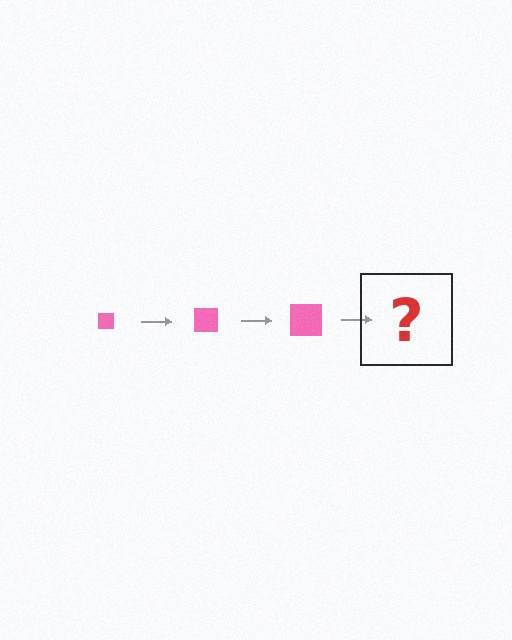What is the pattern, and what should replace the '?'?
The pattern is that the square gets progressively larger each step. The '?' should be a pink square, larger than the previous one.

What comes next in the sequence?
The next element should be a pink square, larger than the previous one.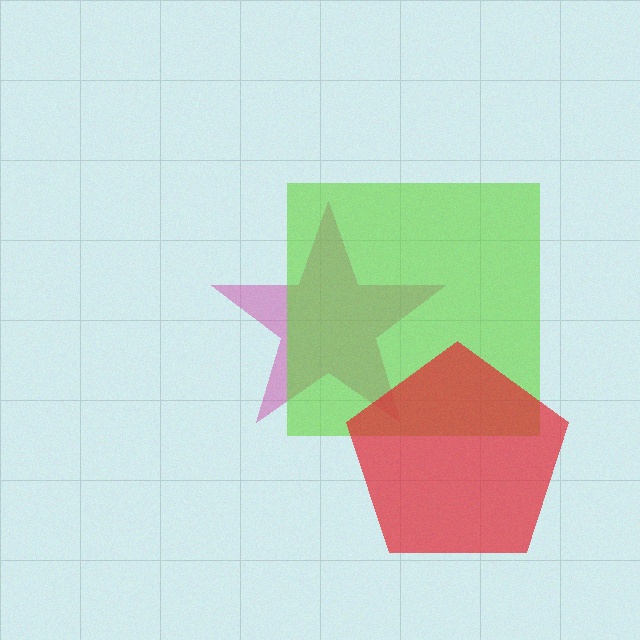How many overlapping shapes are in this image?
There are 3 overlapping shapes in the image.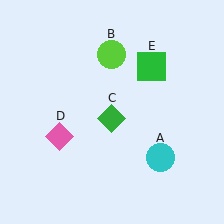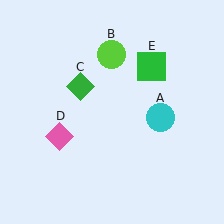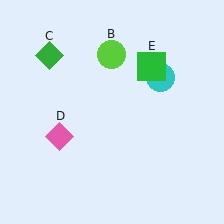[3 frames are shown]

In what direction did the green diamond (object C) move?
The green diamond (object C) moved up and to the left.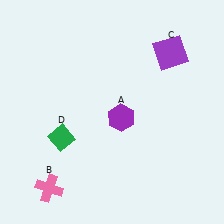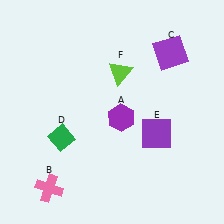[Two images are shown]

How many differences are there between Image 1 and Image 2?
There are 2 differences between the two images.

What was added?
A purple square (E), a lime triangle (F) were added in Image 2.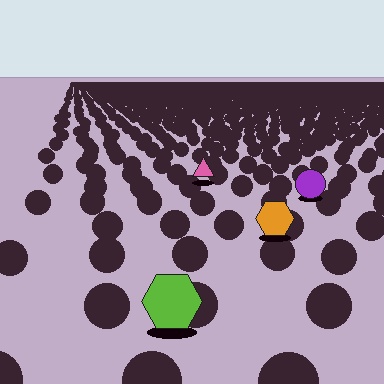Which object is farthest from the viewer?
The pink triangle is farthest from the viewer. It appears smaller and the ground texture around it is denser.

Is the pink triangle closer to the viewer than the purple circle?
No. The purple circle is closer — you can tell from the texture gradient: the ground texture is coarser near it.